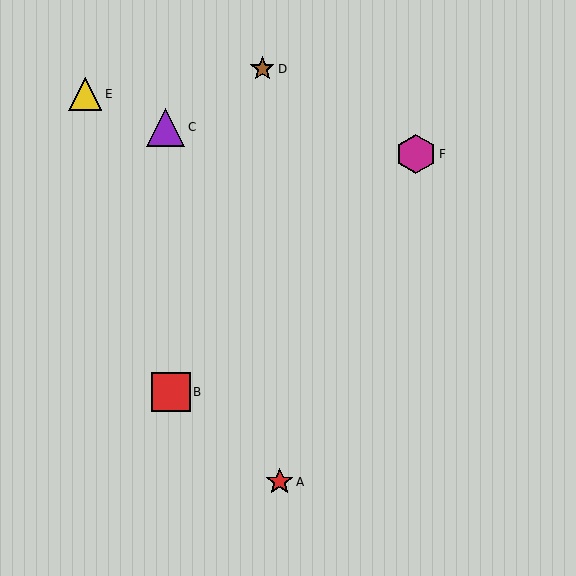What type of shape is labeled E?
Shape E is a yellow triangle.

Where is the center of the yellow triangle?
The center of the yellow triangle is at (85, 94).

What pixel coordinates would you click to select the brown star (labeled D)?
Click at (262, 69) to select the brown star D.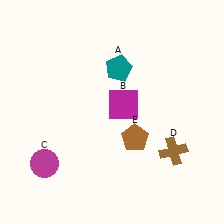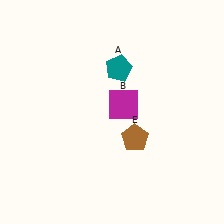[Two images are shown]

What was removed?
The brown cross (D), the magenta circle (C) were removed in Image 2.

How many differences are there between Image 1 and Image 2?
There are 2 differences between the two images.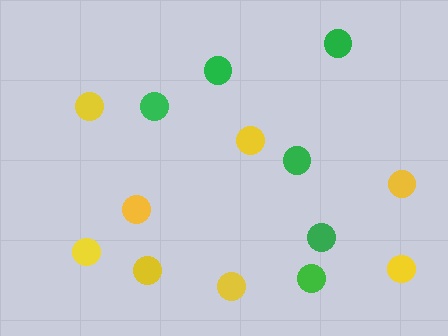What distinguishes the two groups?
There are 2 groups: one group of yellow circles (8) and one group of green circles (6).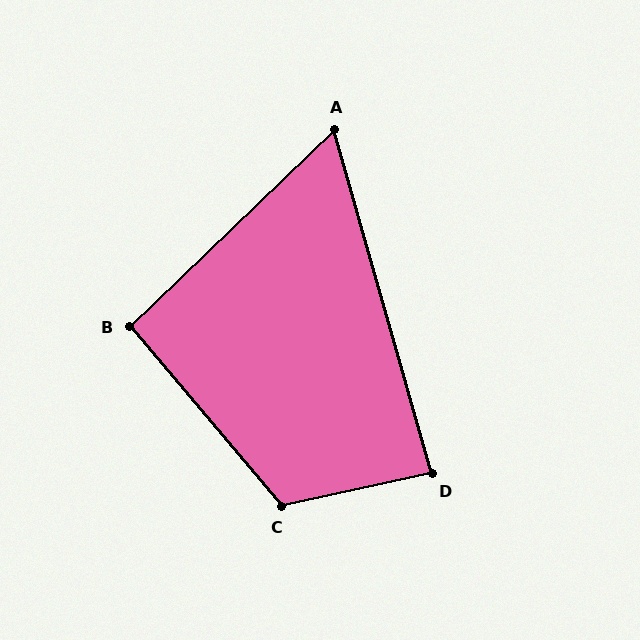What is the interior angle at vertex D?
Approximately 86 degrees (approximately right).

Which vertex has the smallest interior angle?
A, at approximately 62 degrees.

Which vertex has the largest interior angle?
C, at approximately 118 degrees.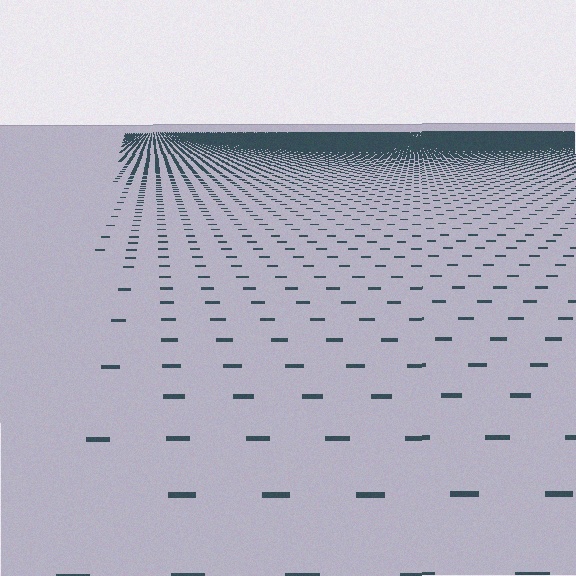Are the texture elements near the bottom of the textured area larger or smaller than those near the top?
Larger. Near the bottom, elements are closer to the viewer and appear at a bigger on-screen size.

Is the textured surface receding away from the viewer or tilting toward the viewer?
The surface is receding away from the viewer. Texture elements get smaller and denser toward the top.